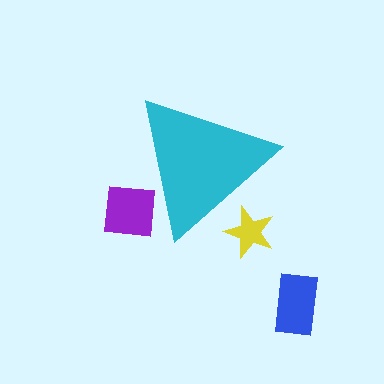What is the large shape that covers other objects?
A cyan triangle.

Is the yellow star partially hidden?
Yes, the yellow star is partially hidden behind the cyan triangle.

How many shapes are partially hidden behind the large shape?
2 shapes are partially hidden.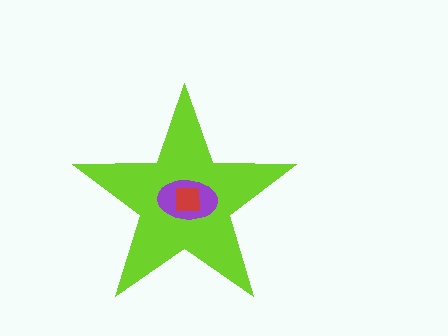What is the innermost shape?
The red square.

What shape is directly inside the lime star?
The purple ellipse.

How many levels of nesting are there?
3.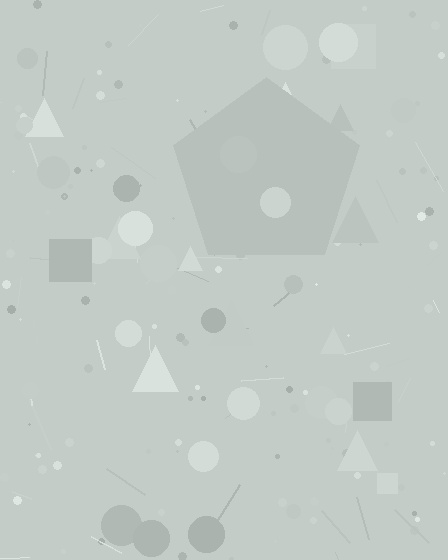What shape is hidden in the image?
A pentagon is hidden in the image.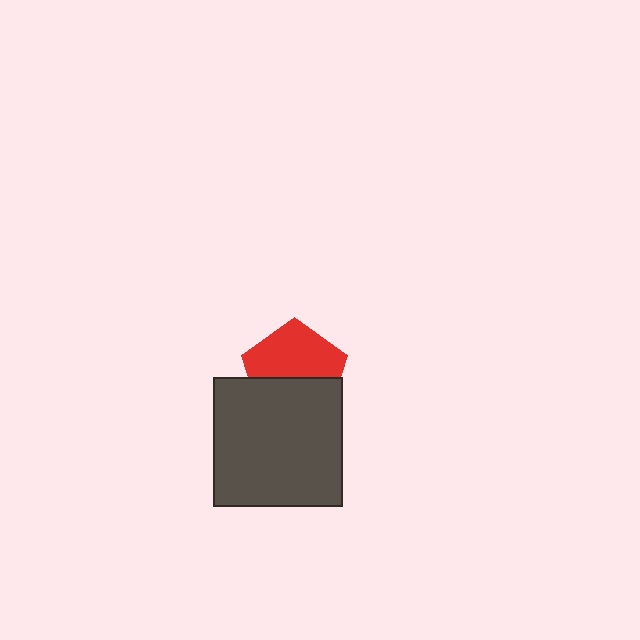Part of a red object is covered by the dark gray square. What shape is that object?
It is a pentagon.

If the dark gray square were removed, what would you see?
You would see the complete red pentagon.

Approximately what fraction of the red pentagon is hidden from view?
Roughly 44% of the red pentagon is hidden behind the dark gray square.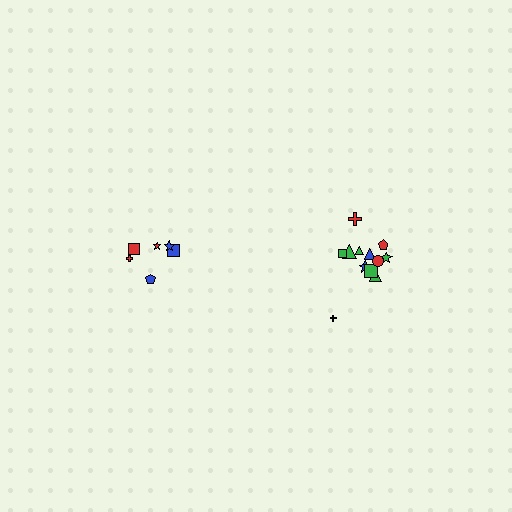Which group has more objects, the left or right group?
The right group.